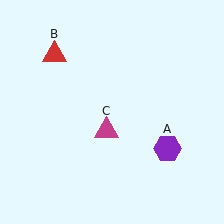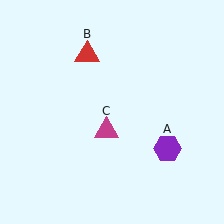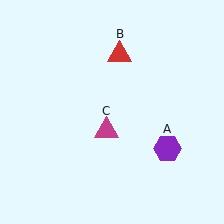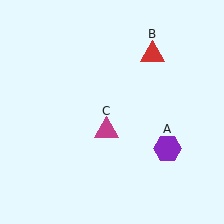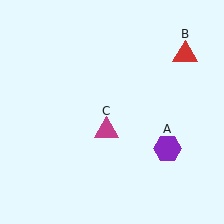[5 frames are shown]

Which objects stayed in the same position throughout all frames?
Purple hexagon (object A) and magenta triangle (object C) remained stationary.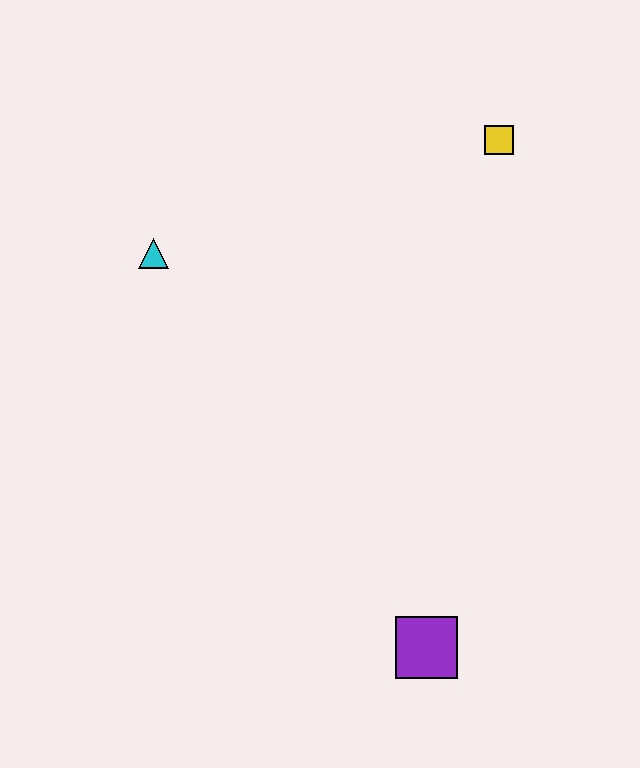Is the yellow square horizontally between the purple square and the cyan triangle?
No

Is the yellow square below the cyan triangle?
No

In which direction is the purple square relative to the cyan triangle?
The purple square is below the cyan triangle.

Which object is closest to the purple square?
The cyan triangle is closest to the purple square.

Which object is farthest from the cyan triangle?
The purple square is farthest from the cyan triangle.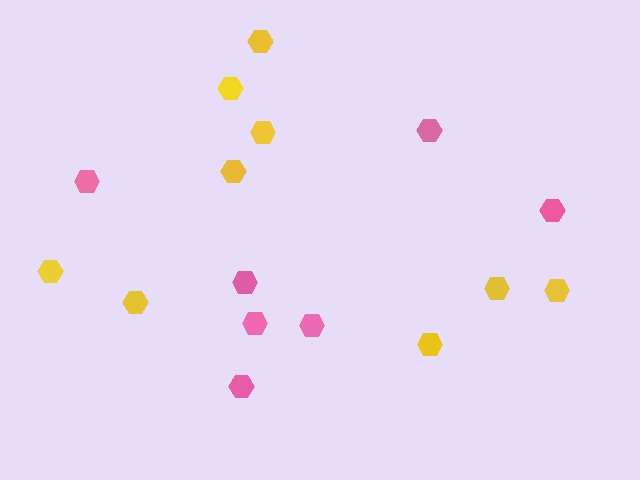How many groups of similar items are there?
There are 2 groups: one group of yellow hexagons (9) and one group of pink hexagons (7).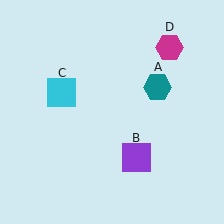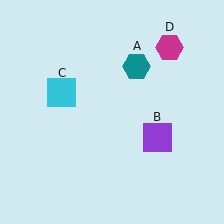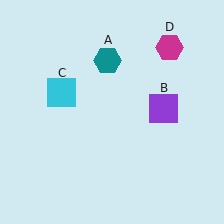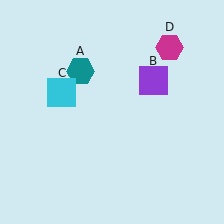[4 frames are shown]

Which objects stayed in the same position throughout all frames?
Cyan square (object C) and magenta hexagon (object D) remained stationary.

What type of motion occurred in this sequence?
The teal hexagon (object A), purple square (object B) rotated counterclockwise around the center of the scene.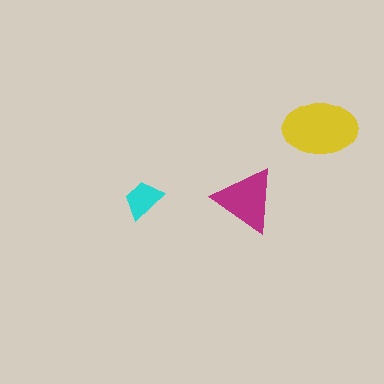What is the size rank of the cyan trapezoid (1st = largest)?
3rd.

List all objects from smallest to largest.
The cyan trapezoid, the magenta triangle, the yellow ellipse.